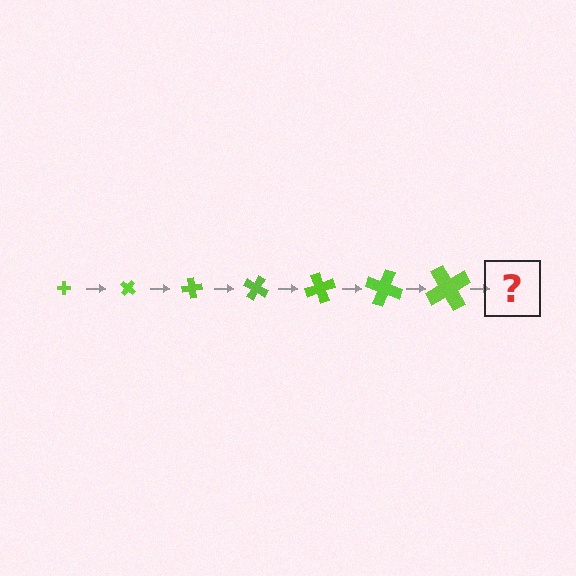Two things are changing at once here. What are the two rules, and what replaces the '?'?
The two rules are that the cross grows larger each step and it rotates 40 degrees each step. The '?' should be a cross, larger than the previous one and rotated 280 degrees from the start.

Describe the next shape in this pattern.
It should be a cross, larger than the previous one and rotated 280 degrees from the start.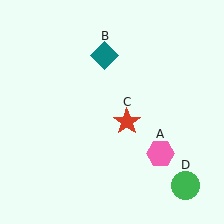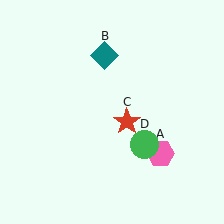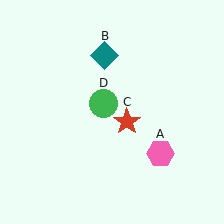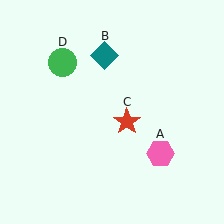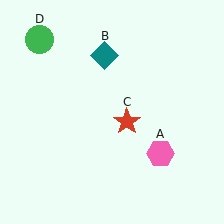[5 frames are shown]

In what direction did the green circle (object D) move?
The green circle (object D) moved up and to the left.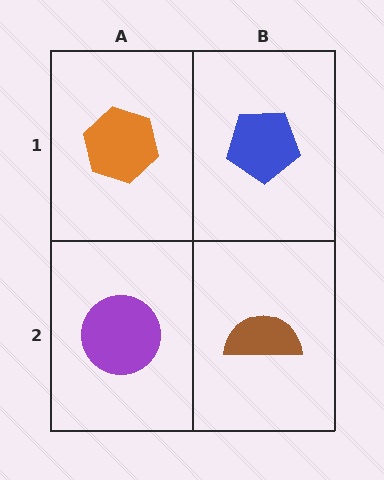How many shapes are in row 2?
2 shapes.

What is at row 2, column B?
A brown semicircle.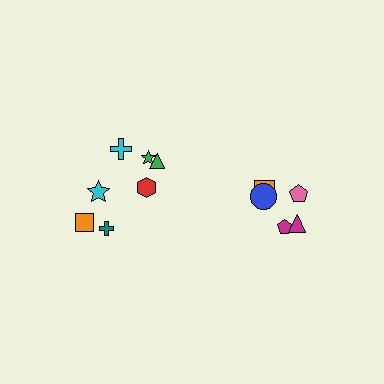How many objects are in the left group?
There are 7 objects.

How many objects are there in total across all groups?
There are 12 objects.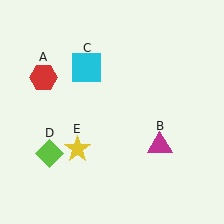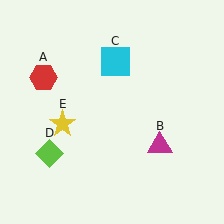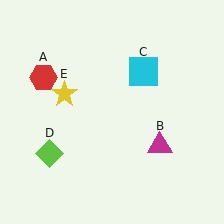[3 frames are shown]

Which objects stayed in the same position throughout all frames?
Red hexagon (object A) and magenta triangle (object B) and lime diamond (object D) remained stationary.